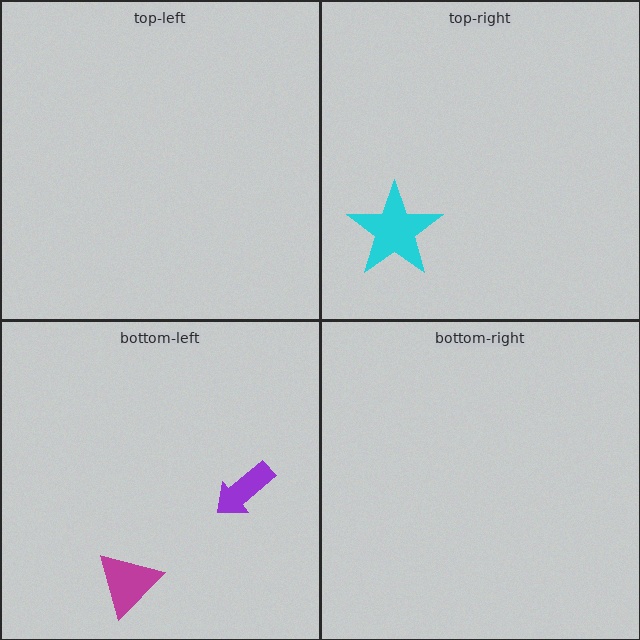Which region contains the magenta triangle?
The bottom-left region.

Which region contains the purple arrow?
The bottom-left region.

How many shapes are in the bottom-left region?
2.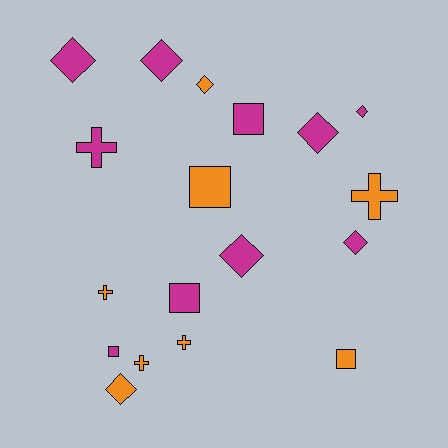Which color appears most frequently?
Magenta, with 10 objects.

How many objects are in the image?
There are 18 objects.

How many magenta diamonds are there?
There are 6 magenta diamonds.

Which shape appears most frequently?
Diamond, with 8 objects.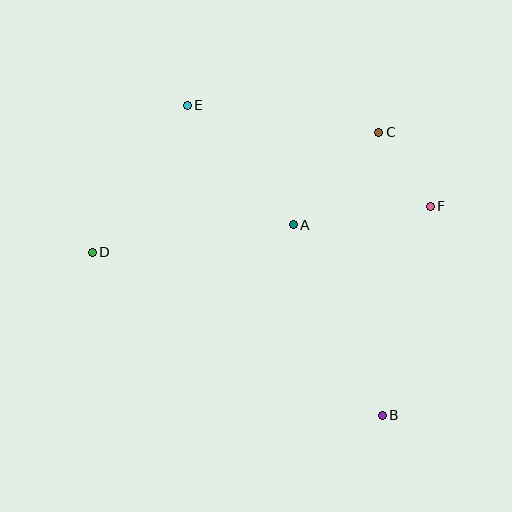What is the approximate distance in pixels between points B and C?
The distance between B and C is approximately 283 pixels.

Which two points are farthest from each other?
Points B and E are farthest from each other.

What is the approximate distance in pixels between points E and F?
The distance between E and F is approximately 263 pixels.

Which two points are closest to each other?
Points C and F are closest to each other.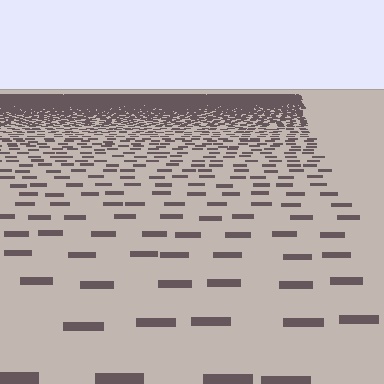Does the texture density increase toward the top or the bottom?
Density increases toward the top.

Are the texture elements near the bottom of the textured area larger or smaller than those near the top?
Larger. Near the bottom, elements are closer to the viewer and appear at a bigger on-screen size.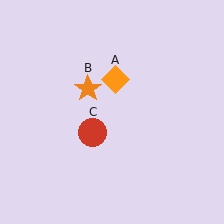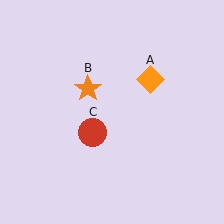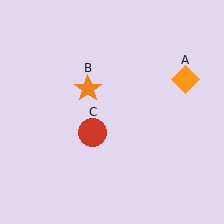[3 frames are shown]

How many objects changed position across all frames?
1 object changed position: orange diamond (object A).